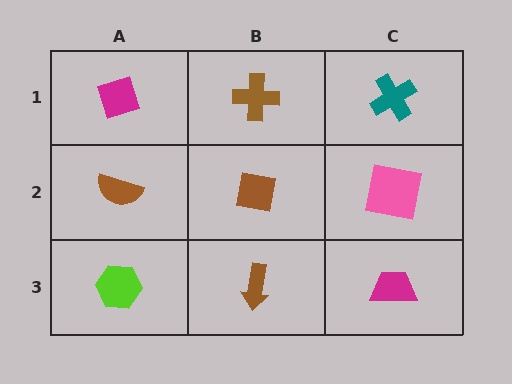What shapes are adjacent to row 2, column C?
A teal cross (row 1, column C), a magenta trapezoid (row 3, column C), a brown square (row 2, column B).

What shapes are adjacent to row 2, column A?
A magenta diamond (row 1, column A), a lime hexagon (row 3, column A), a brown square (row 2, column B).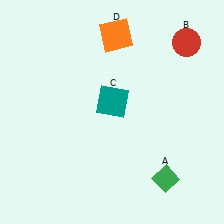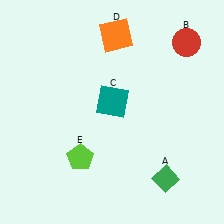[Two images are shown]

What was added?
A lime pentagon (E) was added in Image 2.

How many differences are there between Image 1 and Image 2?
There is 1 difference between the two images.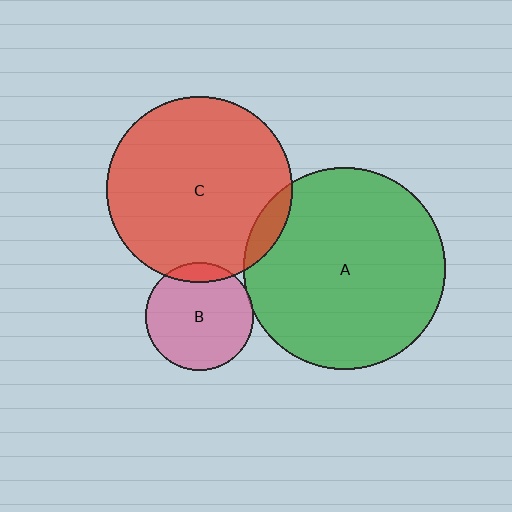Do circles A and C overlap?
Yes.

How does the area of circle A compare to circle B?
Approximately 3.5 times.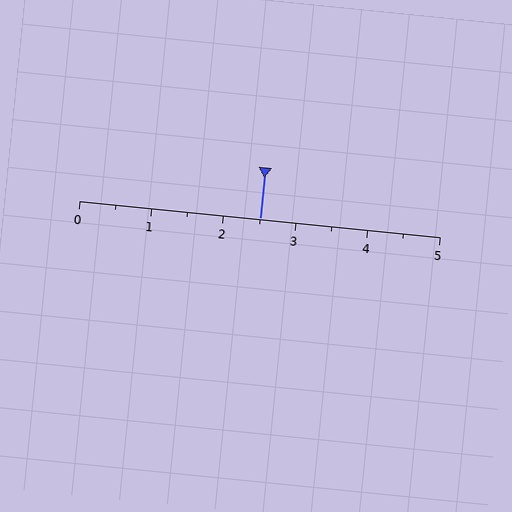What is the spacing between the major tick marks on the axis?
The major ticks are spaced 1 apart.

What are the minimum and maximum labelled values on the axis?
The axis runs from 0 to 5.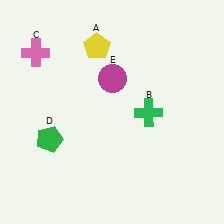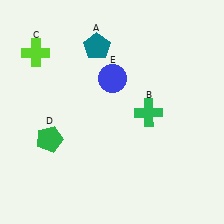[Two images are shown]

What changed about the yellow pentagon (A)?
In Image 1, A is yellow. In Image 2, it changed to teal.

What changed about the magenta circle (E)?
In Image 1, E is magenta. In Image 2, it changed to blue.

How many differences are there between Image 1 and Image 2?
There are 3 differences between the two images.